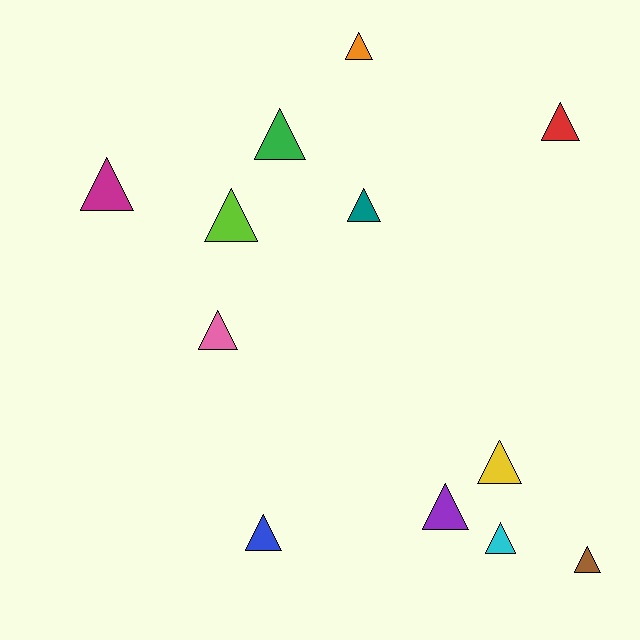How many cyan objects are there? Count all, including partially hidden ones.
There is 1 cyan object.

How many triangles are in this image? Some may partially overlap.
There are 12 triangles.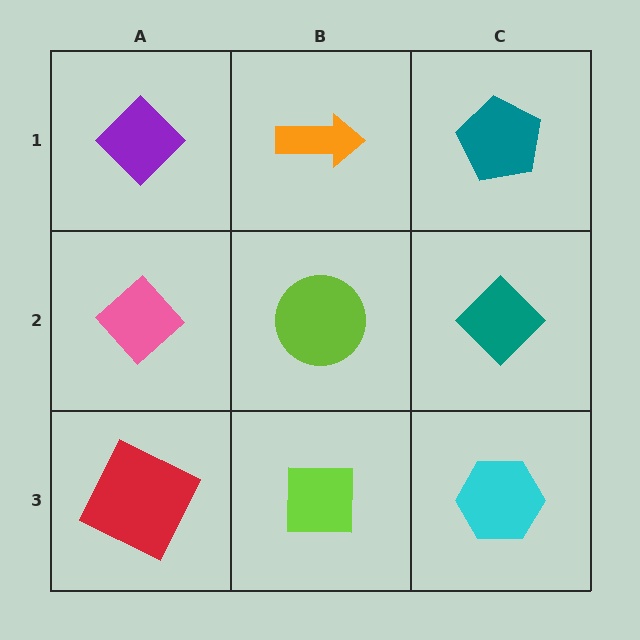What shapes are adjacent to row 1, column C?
A teal diamond (row 2, column C), an orange arrow (row 1, column B).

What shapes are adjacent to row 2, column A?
A purple diamond (row 1, column A), a red square (row 3, column A), a lime circle (row 2, column B).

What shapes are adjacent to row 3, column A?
A pink diamond (row 2, column A), a lime square (row 3, column B).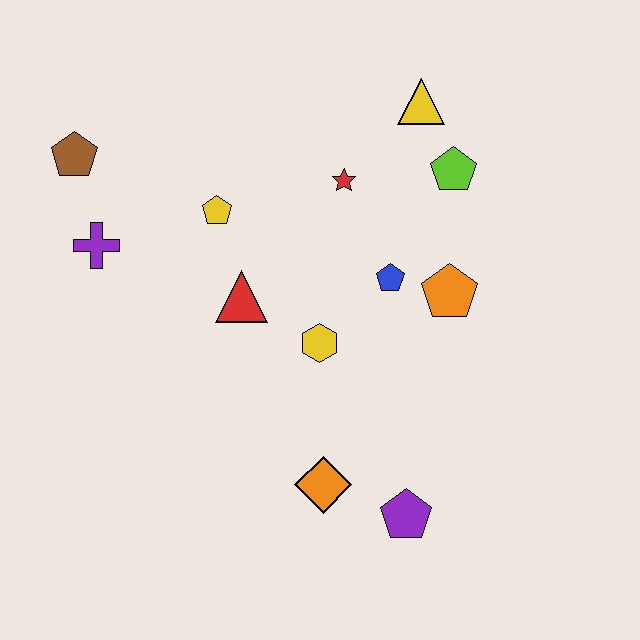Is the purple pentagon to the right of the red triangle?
Yes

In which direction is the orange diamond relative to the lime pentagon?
The orange diamond is below the lime pentagon.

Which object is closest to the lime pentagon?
The yellow triangle is closest to the lime pentagon.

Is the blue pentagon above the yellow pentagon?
No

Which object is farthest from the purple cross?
The purple pentagon is farthest from the purple cross.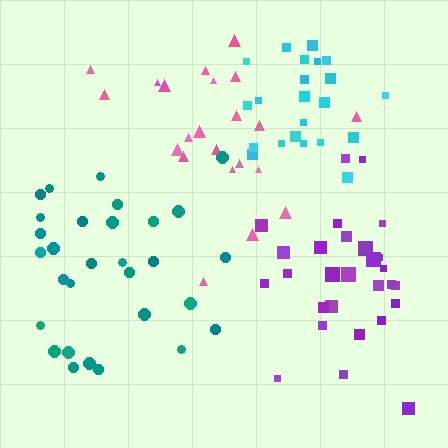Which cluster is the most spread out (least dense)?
Pink.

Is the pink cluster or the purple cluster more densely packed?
Purple.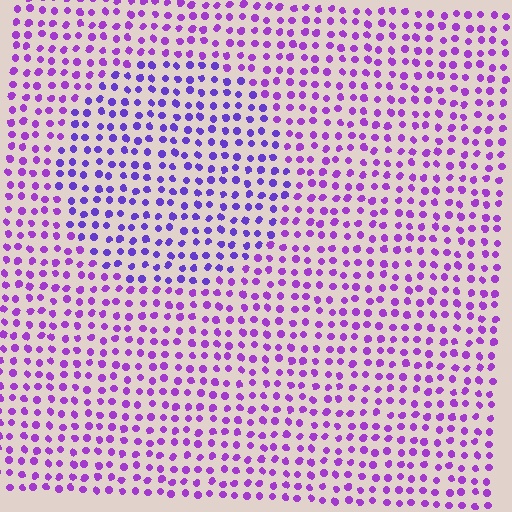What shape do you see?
I see a circle.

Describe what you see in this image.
The image is filled with small purple elements in a uniform arrangement. A circle-shaped region is visible where the elements are tinted to a slightly different hue, forming a subtle color boundary.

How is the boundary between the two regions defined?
The boundary is defined purely by a slight shift in hue (about 25 degrees). Spacing, size, and orientation are identical on both sides.